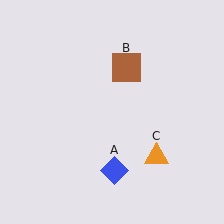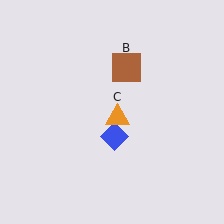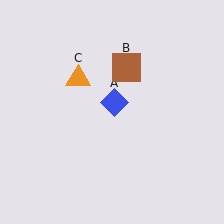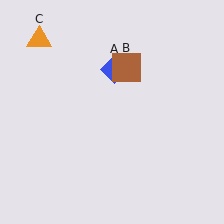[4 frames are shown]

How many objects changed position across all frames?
2 objects changed position: blue diamond (object A), orange triangle (object C).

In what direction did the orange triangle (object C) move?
The orange triangle (object C) moved up and to the left.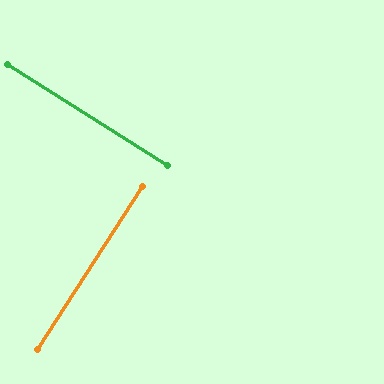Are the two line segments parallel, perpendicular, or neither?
Perpendicular — they meet at approximately 89°.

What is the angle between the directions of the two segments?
Approximately 89 degrees.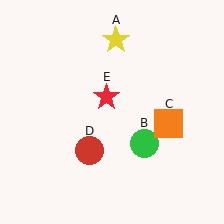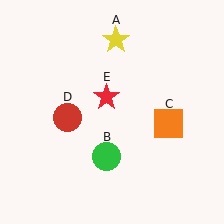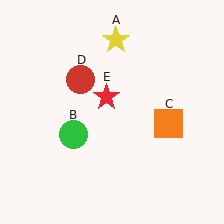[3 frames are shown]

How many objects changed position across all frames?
2 objects changed position: green circle (object B), red circle (object D).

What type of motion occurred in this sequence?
The green circle (object B), red circle (object D) rotated clockwise around the center of the scene.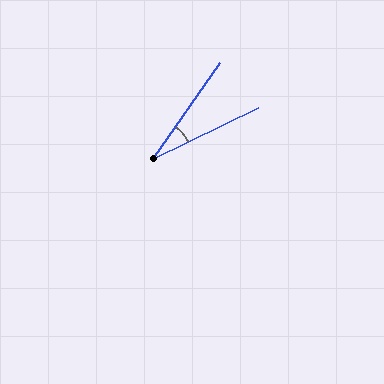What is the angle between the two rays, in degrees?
Approximately 29 degrees.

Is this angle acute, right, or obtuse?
It is acute.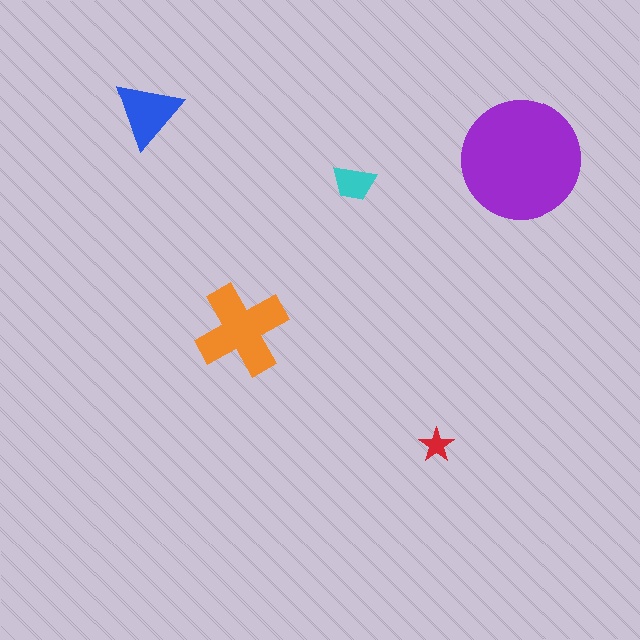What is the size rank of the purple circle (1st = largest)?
1st.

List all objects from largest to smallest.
The purple circle, the orange cross, the blue triangle, the cyan trapezoid, the red star.